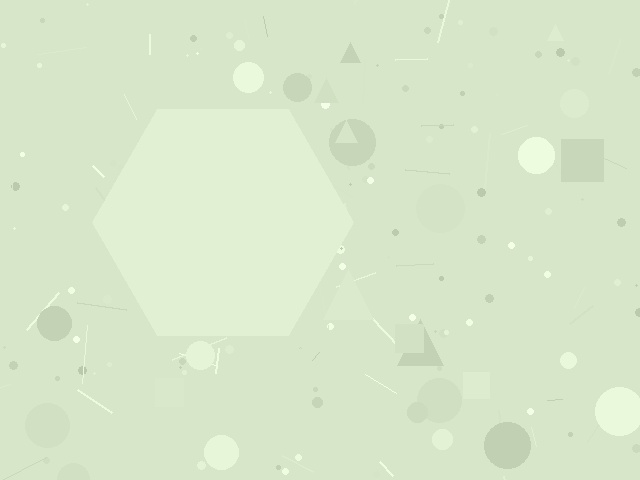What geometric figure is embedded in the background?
A hexagon is embedded in the background.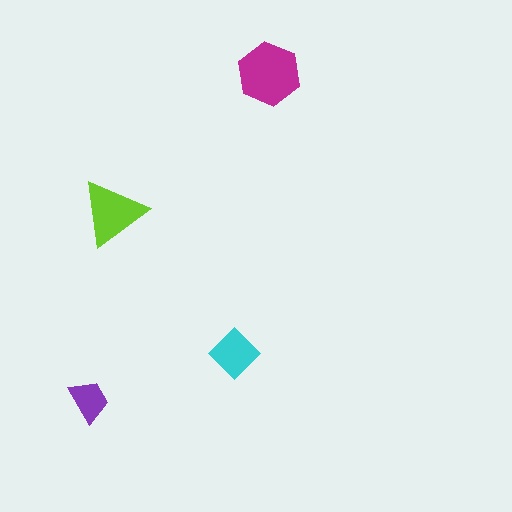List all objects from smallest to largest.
The purple trapezoid, the cyan diamond, the lime triangle, the magenta hexagon.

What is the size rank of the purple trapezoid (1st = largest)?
4th.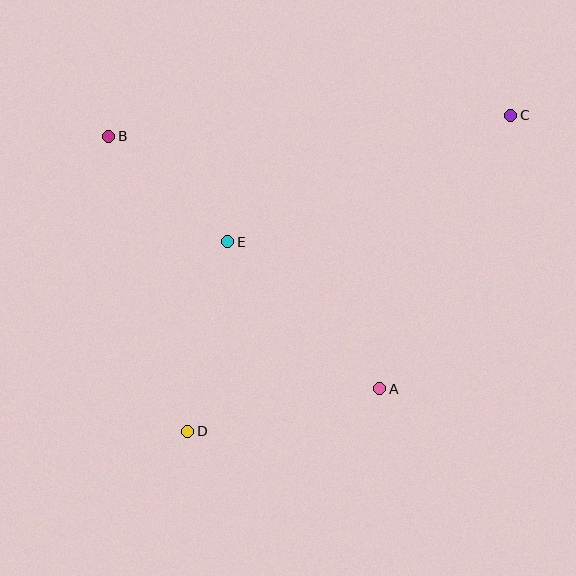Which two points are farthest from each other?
Points C and D are farthest from each other.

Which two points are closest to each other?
Points B and E are closest to each other.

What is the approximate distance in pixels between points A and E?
The distance between A and E is approximately 211 pixels.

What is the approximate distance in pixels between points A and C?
The distance between A and C is approximately 304 pixels.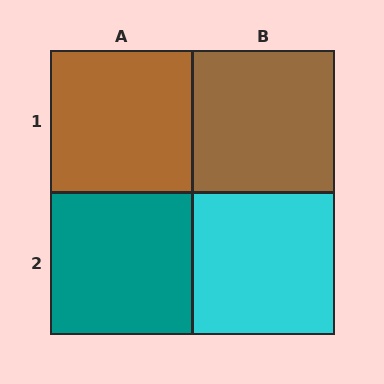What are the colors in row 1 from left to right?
Brown, brown.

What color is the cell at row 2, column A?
Teal.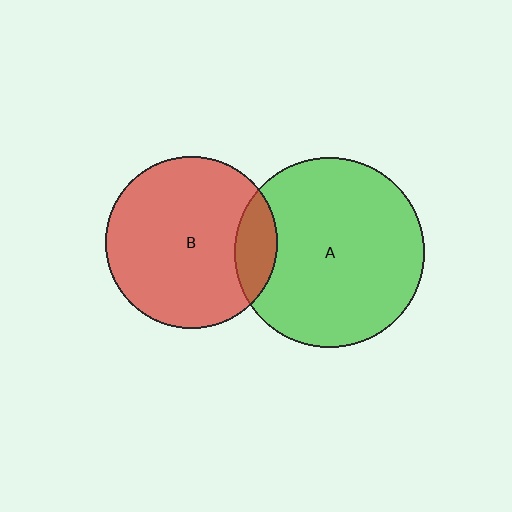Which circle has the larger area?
Circle A (green).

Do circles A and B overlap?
Yes.